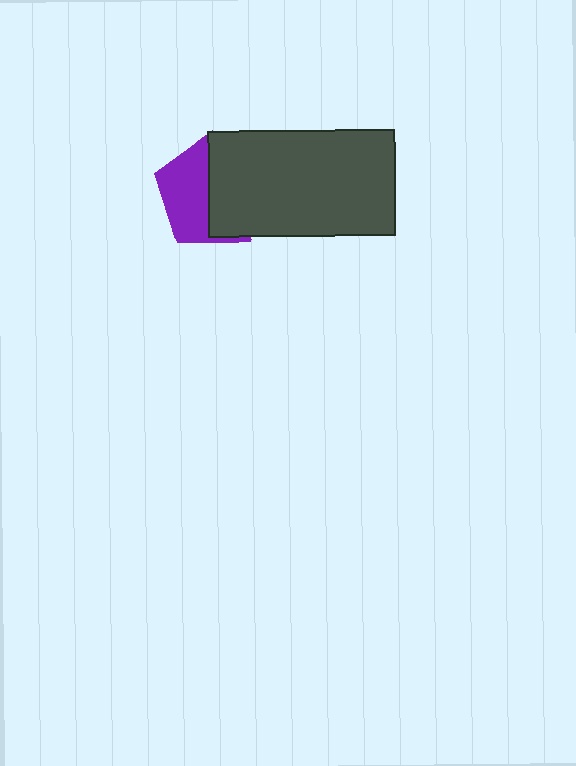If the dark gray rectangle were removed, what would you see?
You would see the complete purple pentagon.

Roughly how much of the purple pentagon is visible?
A small part of it is visible (roughly 45%).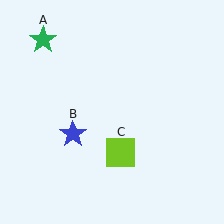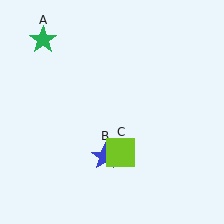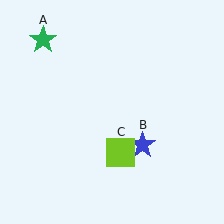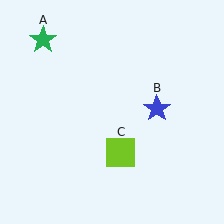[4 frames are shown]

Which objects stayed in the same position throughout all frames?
Green star (object A) and lime square (object C) remained stationary.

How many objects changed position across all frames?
1 object changed position: blue star (object B).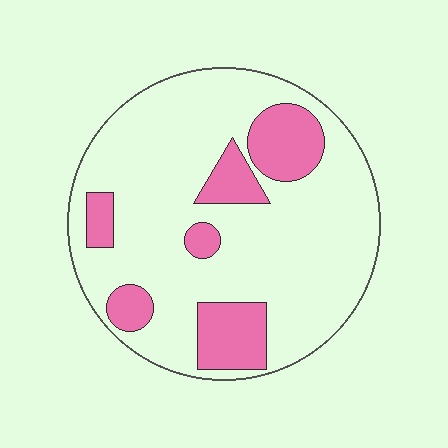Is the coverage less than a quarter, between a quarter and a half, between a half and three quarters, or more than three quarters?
Less than a quarter.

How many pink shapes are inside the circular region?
6.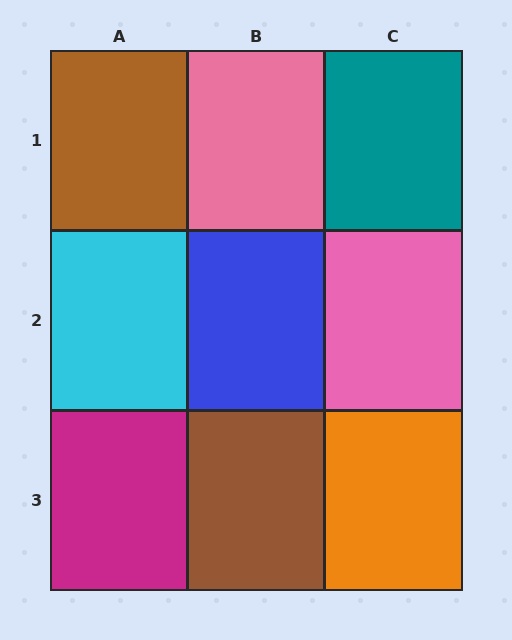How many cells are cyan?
1 cell is cyan.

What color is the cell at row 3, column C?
Orange.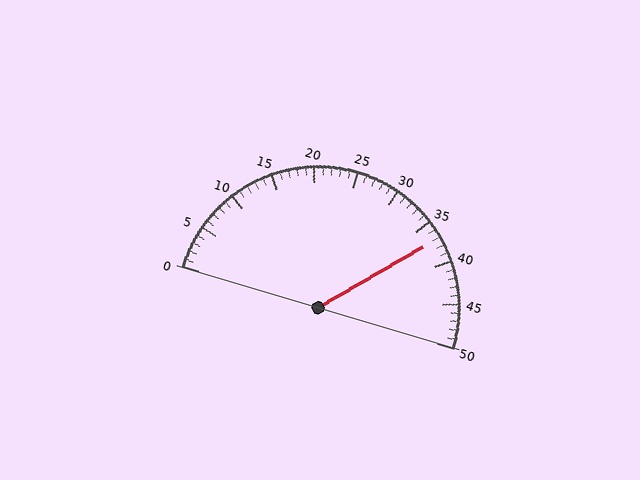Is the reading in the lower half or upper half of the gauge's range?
The reading is in the upper half of the range (0 to 50).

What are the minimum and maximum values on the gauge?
The gauge ranges from 0 to 50.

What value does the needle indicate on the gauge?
The needle indicates approximately 37.